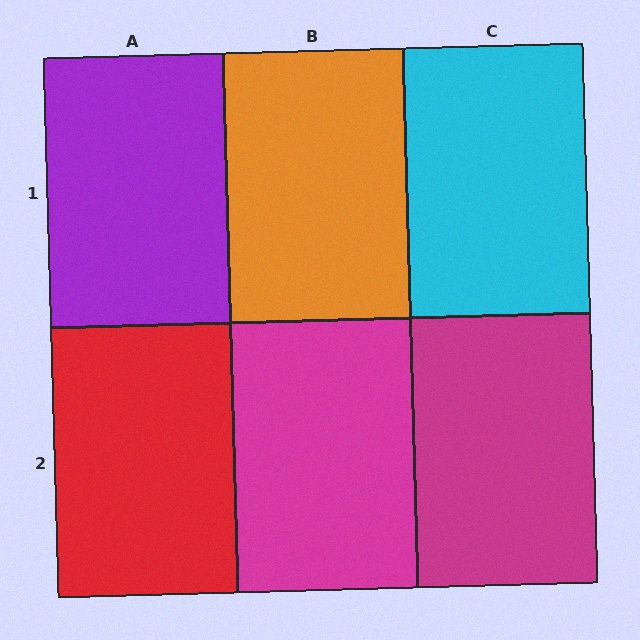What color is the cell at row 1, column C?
Cyan.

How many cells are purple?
1 cell is purple.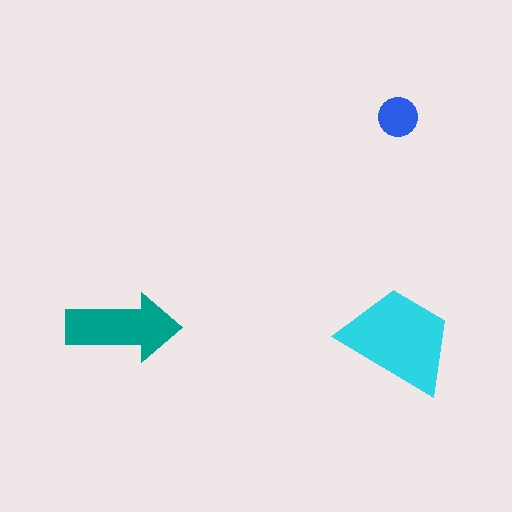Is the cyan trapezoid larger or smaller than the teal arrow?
Larger.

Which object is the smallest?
The blue circle.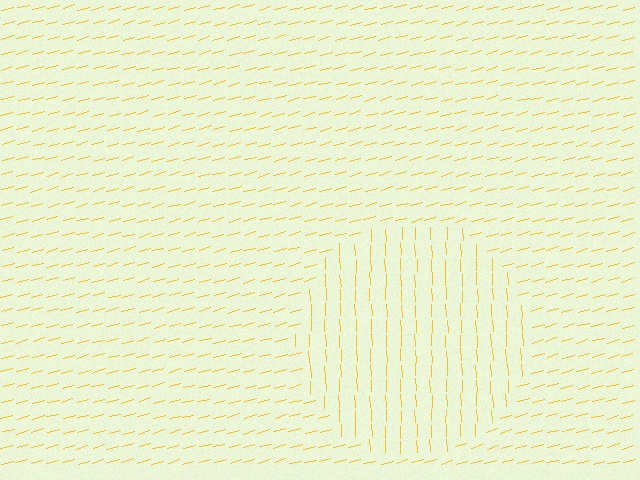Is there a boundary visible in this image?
Yes, there is a texture boundary formed by a change in line orientation.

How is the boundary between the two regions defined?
The boundary is defined purely by a change in line orientation (approximately 77 degrees difference). All lines are the same color and thickness.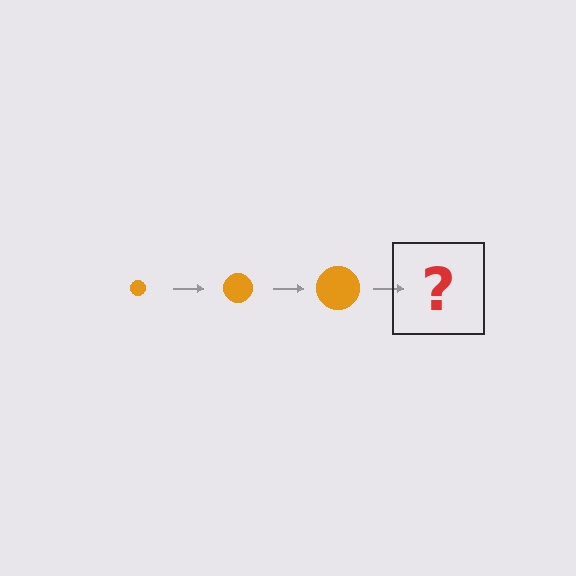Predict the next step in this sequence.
The next step is an orange circle, larger than the previous one.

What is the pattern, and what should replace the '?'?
The pattern is that the circle gets progressively larger each step. The '?' should be an orange circle, larger than the previous one.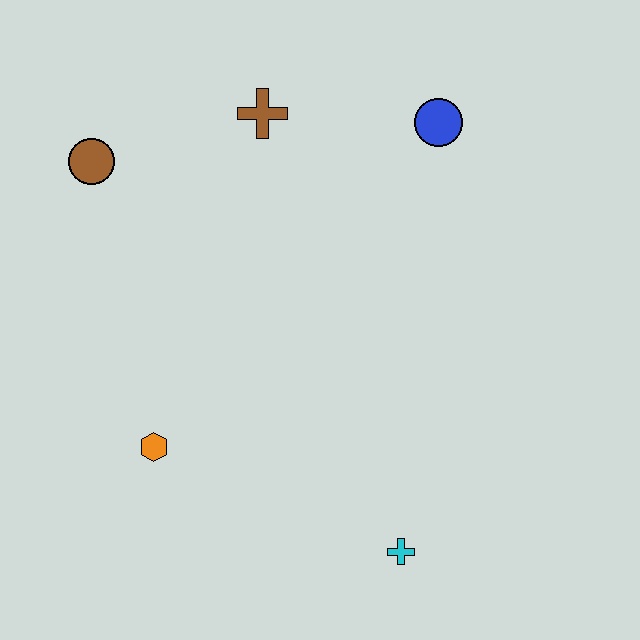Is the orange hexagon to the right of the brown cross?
No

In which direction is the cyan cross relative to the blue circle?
The cyan cross is below the blue circle.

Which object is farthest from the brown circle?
The cyan cross is farthest from the brown circle.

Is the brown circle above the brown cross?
No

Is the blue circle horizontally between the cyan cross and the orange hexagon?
No